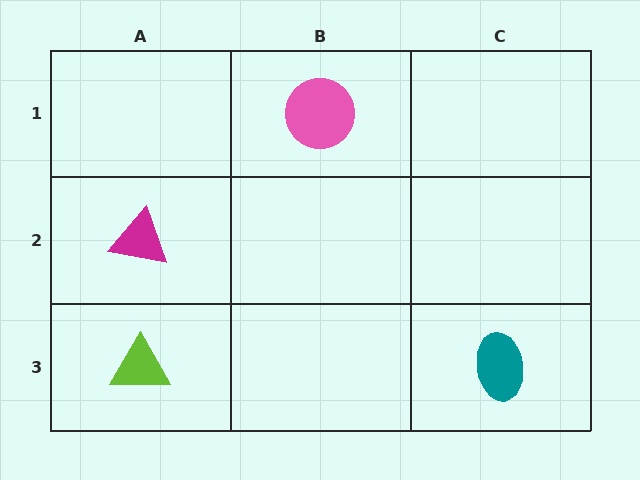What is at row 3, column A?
A lime triangle.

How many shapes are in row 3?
2 shapes.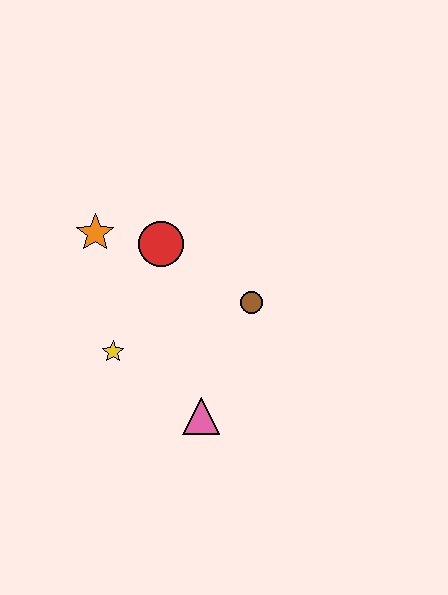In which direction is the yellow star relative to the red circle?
The yellow star is below the red circle.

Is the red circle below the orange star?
Yes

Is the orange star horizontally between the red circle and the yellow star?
No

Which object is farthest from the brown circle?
The orange star is farthest from the brown circle.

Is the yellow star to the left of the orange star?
No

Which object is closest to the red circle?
The orange star is closest to the red circle.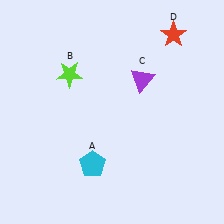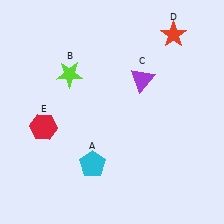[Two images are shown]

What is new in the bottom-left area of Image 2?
A red hexagon (E) was added in the bottom-left area of Image 2.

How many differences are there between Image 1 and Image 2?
There is 1 difference between the two images.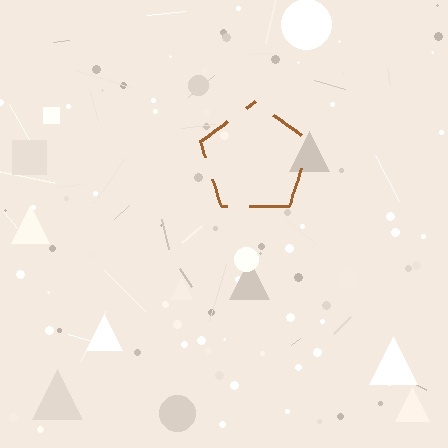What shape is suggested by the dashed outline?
The dashed outline suggests a pentagon.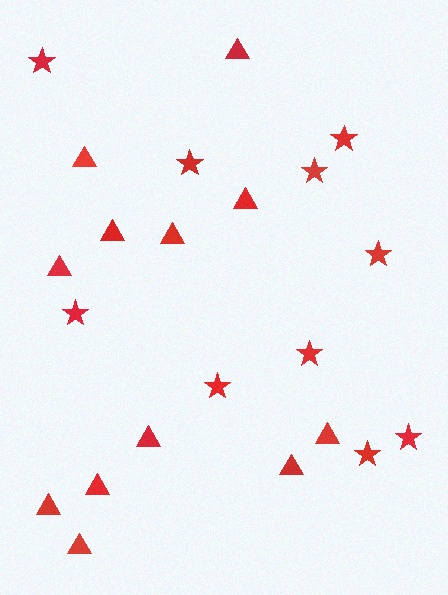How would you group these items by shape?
There are 2 groups: one group of triangles (12) and one group of stars (10).